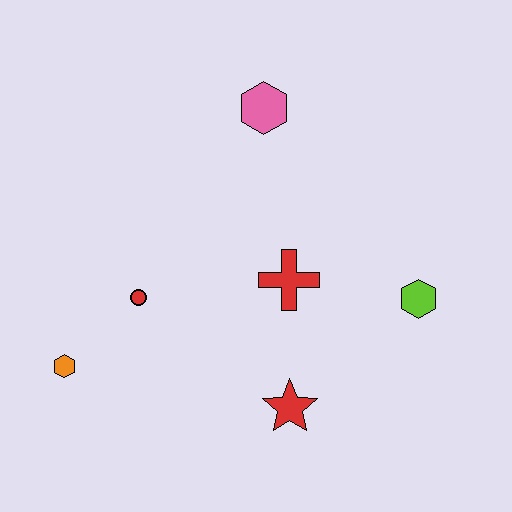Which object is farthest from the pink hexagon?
The orange hexagon is farthest from the pink hexagon.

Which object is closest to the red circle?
The orange hexagon is closest to the red circle.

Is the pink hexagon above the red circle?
Yes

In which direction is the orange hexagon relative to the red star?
The orange hexagon is to the left of the red star.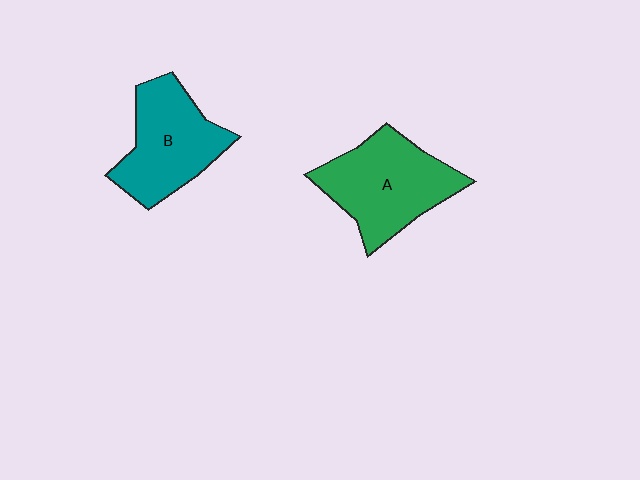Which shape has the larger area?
Shape A (green).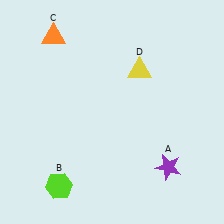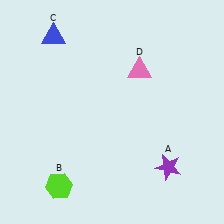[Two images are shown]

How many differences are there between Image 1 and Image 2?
There are 2 differences between the two images.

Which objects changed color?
C changed from orange to blue. D changed from yellow to pink.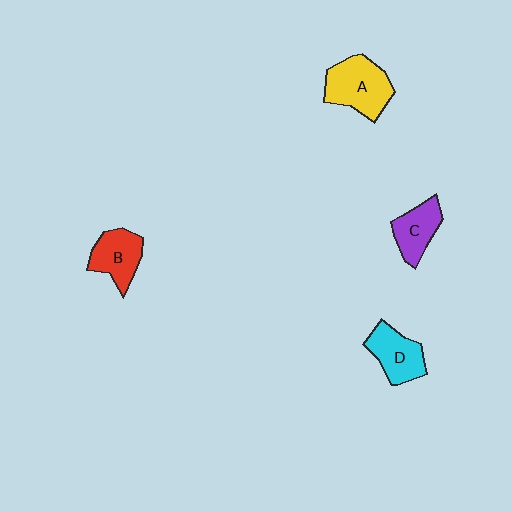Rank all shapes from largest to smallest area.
From largest to smallest: A (yellow), D (cyan), B (red), C (purple).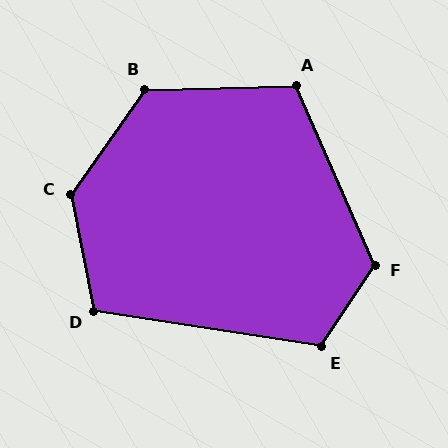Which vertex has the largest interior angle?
C, at approximately 133 degrees.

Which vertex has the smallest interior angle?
D, at approximately 110 degrees.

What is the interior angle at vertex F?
Approximately 123 degrees (obtuse).